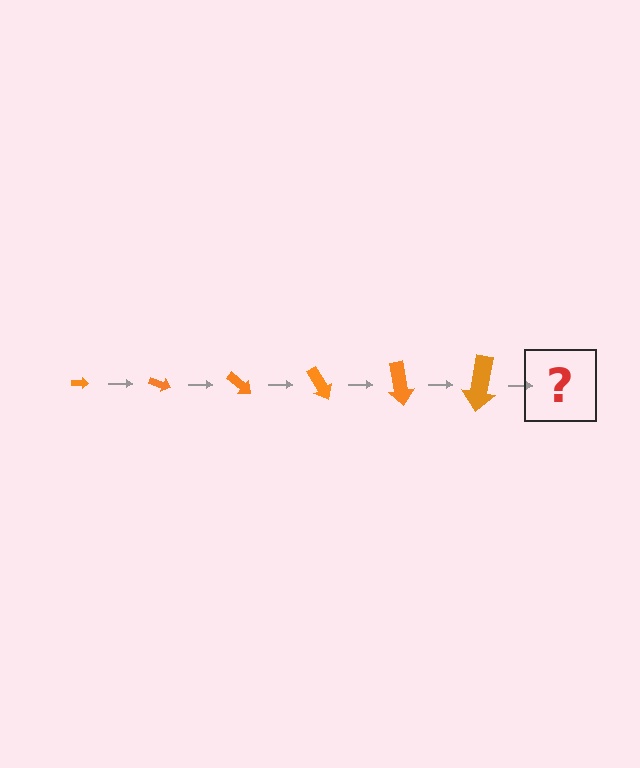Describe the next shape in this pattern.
It should be an arrow, larger than the previous one and rotated 120 degrees from the start.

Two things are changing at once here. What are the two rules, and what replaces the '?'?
The two rules are that the arrow grows larger each step and it rotates 20 degrees each step. The '?' should be an arrow, larger than the previous one and rotated 120 degrees from the start.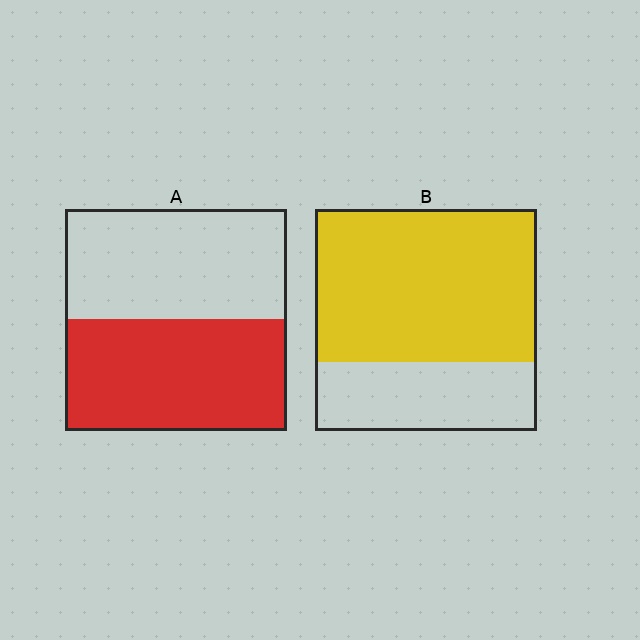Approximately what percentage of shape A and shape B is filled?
A is approximately 50% and B is approximately 70%.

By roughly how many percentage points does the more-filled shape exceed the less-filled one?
By roughly 20 percentage points (B over A).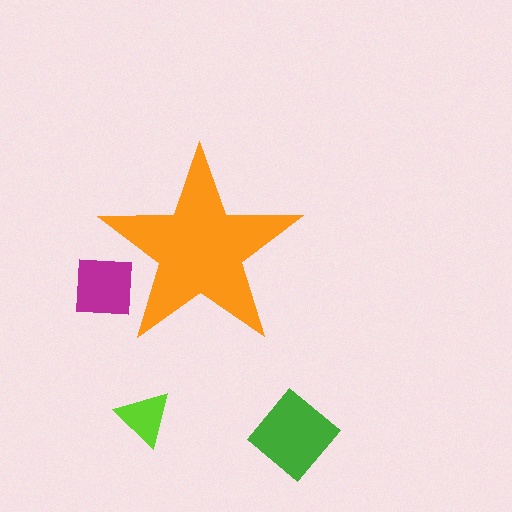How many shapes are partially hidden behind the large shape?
1 shape is partially hidden.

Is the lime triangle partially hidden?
No, the lime triangle is fully visible.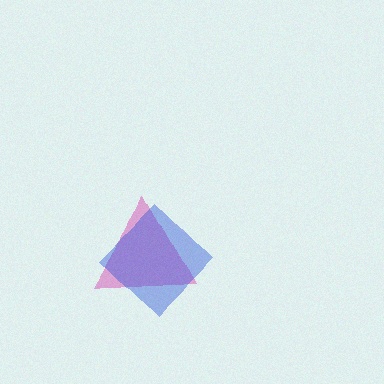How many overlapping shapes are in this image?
There are 2 overlapping shapes in the image.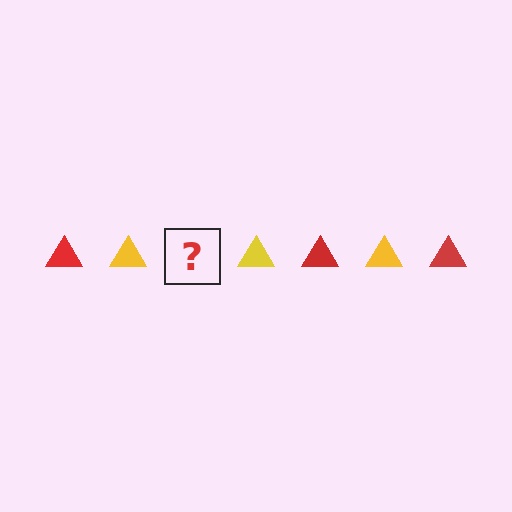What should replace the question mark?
The question mark should be replaced with a red triangle.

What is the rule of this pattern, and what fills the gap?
The rule is that the pattern cycles through red, yellow triangles. The gap should be filled with a red triangle.